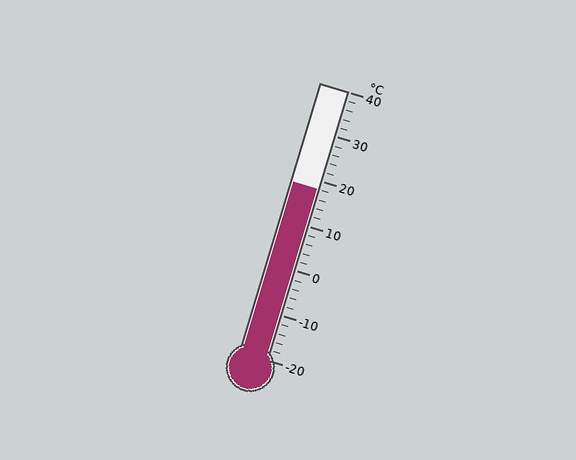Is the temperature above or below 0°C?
The temperature is above 0°C.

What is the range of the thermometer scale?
The thermometer scale ranges from -20°C to 40°C.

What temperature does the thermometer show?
The thermometer shows approximately 18°C.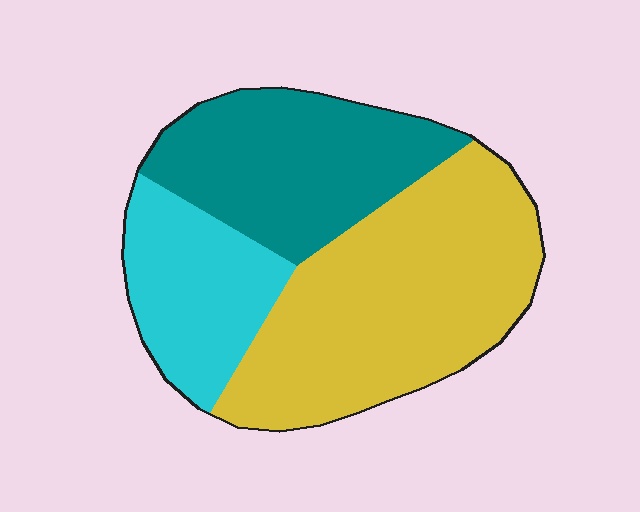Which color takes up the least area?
Cyan, at roughly 20%.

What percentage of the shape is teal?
Teal covers around 30% of the shape.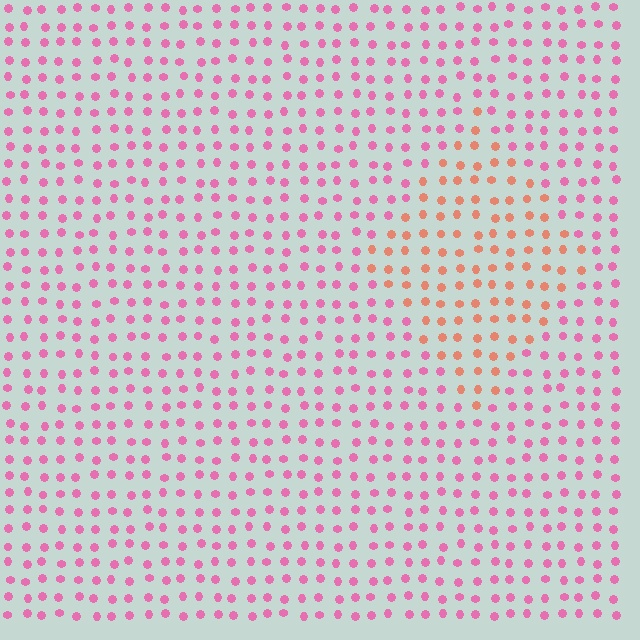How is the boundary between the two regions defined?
The boundary is defined purely by a slight shift in hue (about 44 degrees). Spacing, size, and orientation are identical on both sides.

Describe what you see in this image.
The image is filled with small pink elements in a uniform arrangement. A diamond-shaped region is visible where the elements are tinted to a slightly different hue, forming a subtle color boundary.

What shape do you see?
I see a diamond.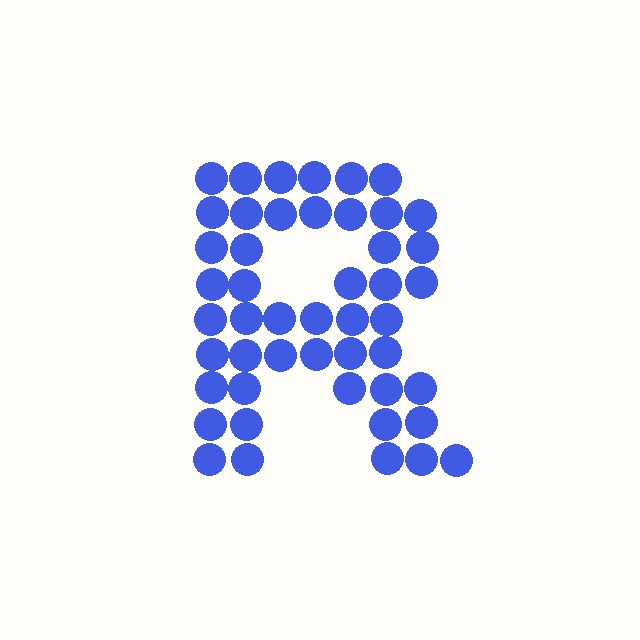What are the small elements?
The small elements are circles.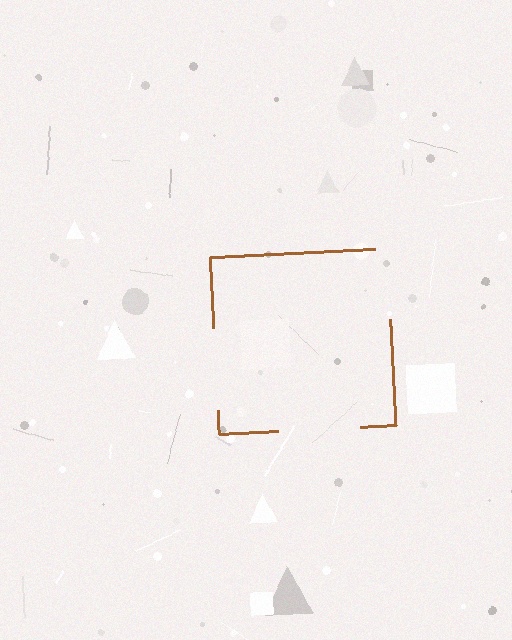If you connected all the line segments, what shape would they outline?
They would outline a square.